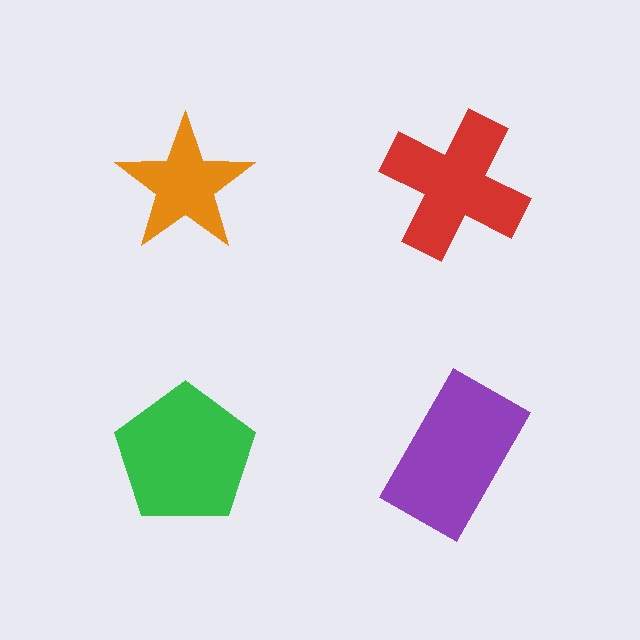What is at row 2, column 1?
A green pentagon.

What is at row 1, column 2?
A red cross.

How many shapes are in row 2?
2 shapes.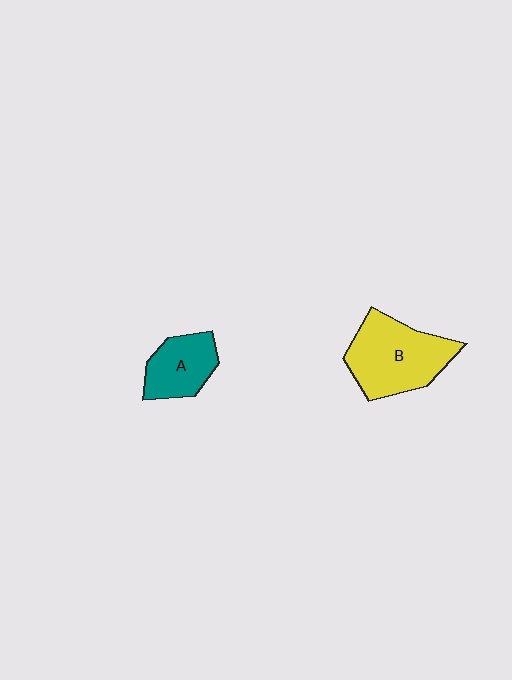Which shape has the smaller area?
Shape A (teal).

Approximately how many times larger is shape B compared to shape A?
Approximately 1.7 times.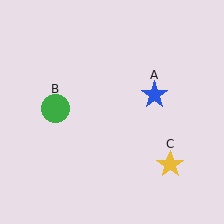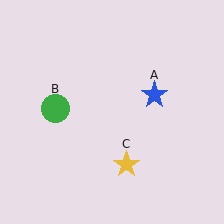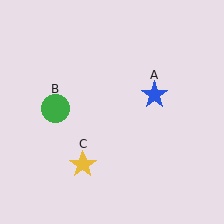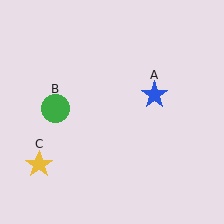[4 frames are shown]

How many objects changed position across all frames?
1 object changed position: yellow star (object C).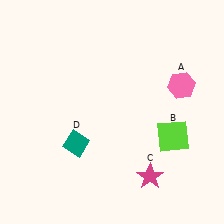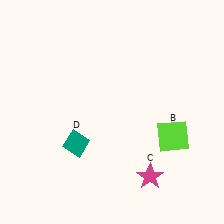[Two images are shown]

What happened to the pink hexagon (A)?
The pink hexagon (A) was removed in Image 2. It was in the top-right area of Image 1.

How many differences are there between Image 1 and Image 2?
There is 1 difference between the two images.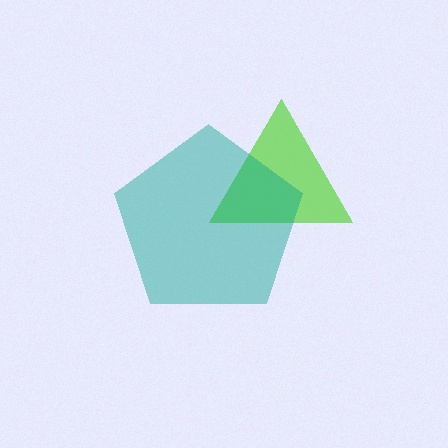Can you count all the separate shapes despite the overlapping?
Yes, there are 2 separate shapes.